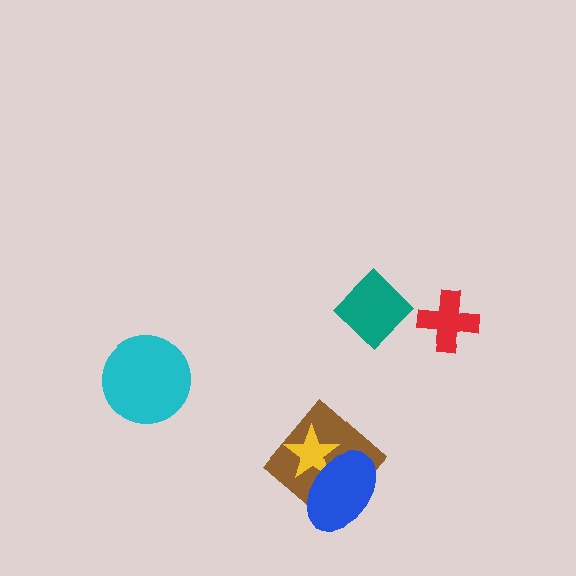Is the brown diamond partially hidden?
Yes, it is partially covered by another shape.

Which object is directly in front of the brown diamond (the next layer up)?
The yellow star is directly in front of the brown diamond.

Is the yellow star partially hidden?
Yes, it is partially covered by another shape.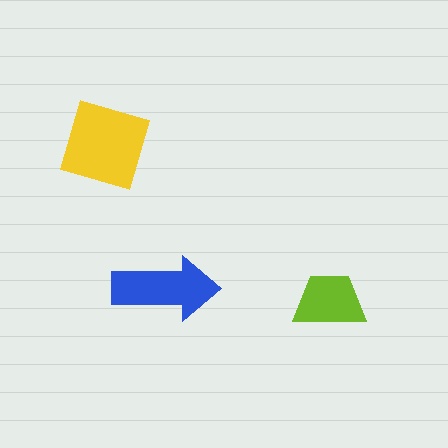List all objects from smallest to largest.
The lime trapezoid, the blue arrow, the yellow square.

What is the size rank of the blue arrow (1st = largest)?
2nd.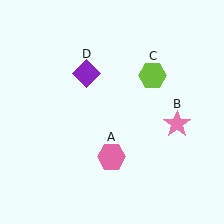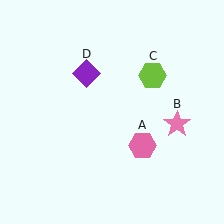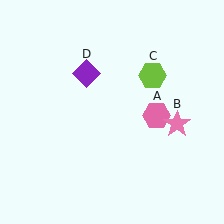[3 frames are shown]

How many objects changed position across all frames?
1 object changed position: pink hexagon (object A).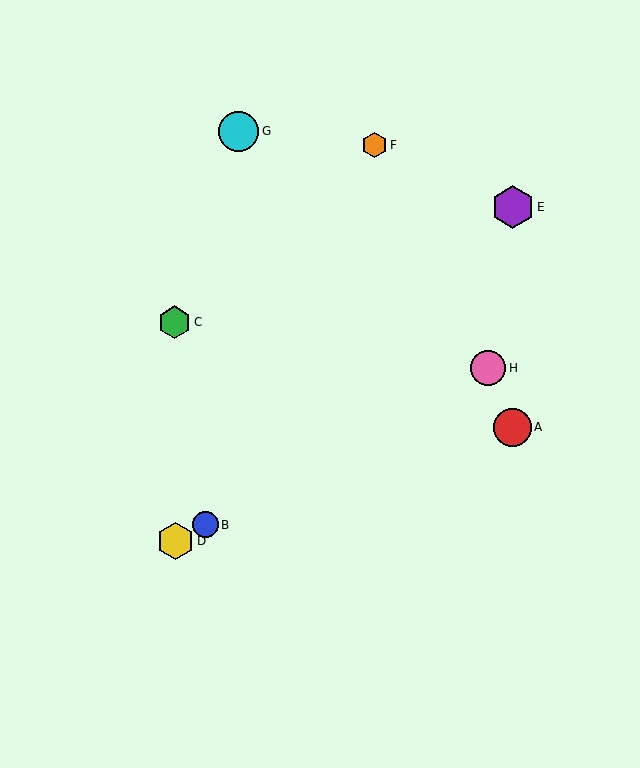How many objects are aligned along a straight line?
3 objects (B, D, H) are aligned along a straight line.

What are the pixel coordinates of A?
Object A is at (513, 427).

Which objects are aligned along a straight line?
Objects B, D, H are aligned along a straight line.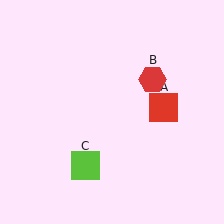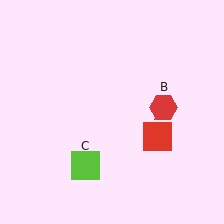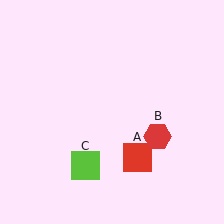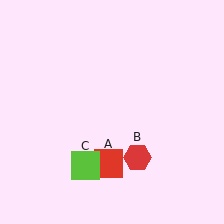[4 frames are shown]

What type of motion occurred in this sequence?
The red square (object A), red hexagon (object B) rotated clockwise around the center of the scene.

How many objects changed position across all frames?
2 objects changed position: red square (object A), red hexagon (object B).